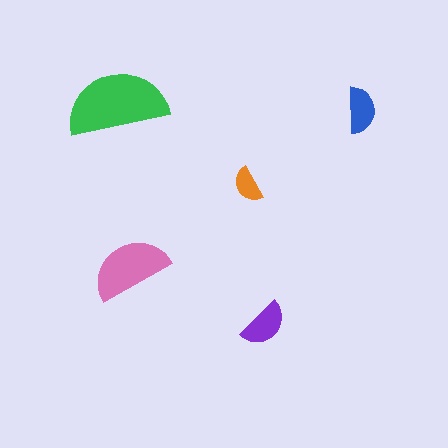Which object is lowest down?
The purple semicircle is bottommost.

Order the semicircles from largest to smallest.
the green one, the pink one, the purple one, the blue one, the orange one.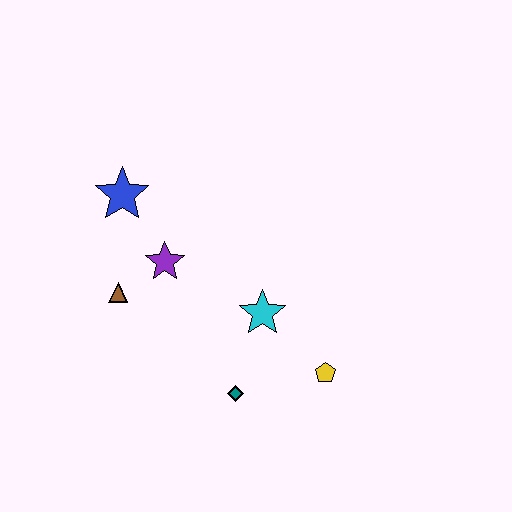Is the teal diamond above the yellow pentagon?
No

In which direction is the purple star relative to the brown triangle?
The purple star is to the right of the brown triangle.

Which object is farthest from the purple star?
The yellow pentagon is farthest from the purple star.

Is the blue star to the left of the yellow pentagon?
Yes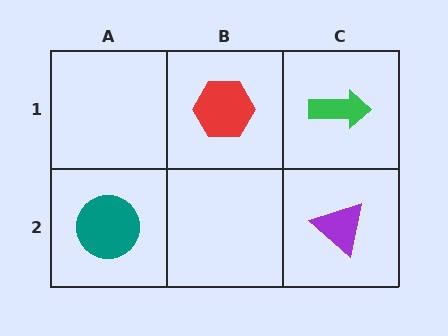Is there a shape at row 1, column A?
No, that cell is empty.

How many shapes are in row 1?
2 shapes.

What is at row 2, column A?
A teal circle.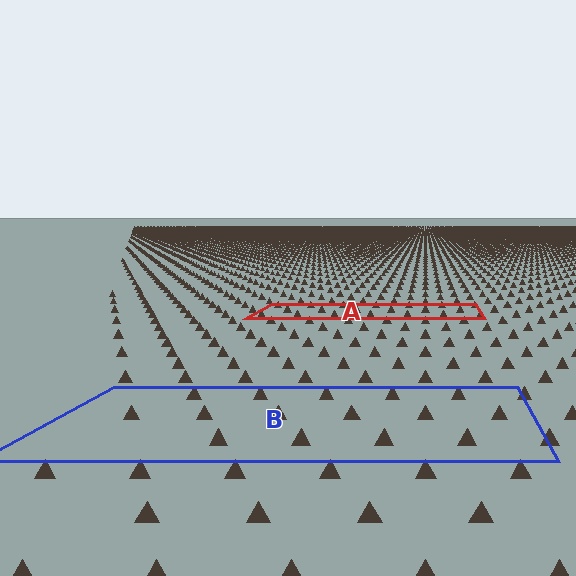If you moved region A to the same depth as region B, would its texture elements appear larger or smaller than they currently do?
They would appear larger. At a closer depth, the same texture elements are projected at a bigger on-screen size.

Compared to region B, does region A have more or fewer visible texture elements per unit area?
Region A has more texture elements per unit area — they are packed more densely because it is farther away.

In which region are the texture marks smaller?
The texture marks are smaller in region A, because it is farther away.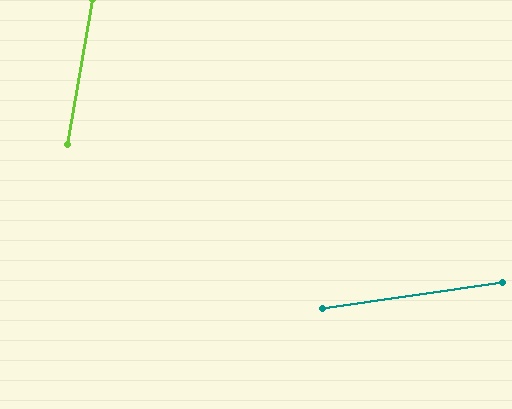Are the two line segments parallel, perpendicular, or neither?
Neither parallel nor perpendicular — they differ by about 72°.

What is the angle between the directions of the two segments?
Approximately 72 degrees.